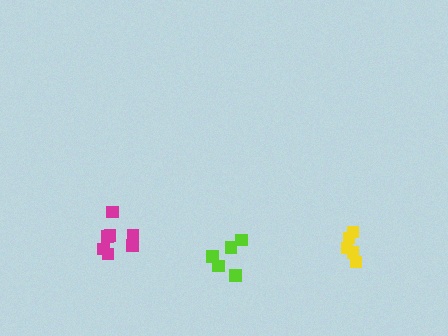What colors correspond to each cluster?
The clusters are colored: lime, magenta, yellow.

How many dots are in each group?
Group 1: 5 dots, Group 2: 7 dots, Group 3: 5 dots (17 total).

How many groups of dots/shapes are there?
There are 3 groups.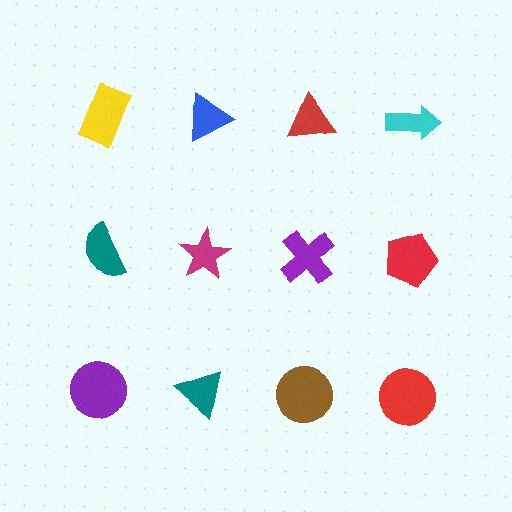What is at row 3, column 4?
A red circle.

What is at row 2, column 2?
A magenta star.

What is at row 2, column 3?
A purple cross.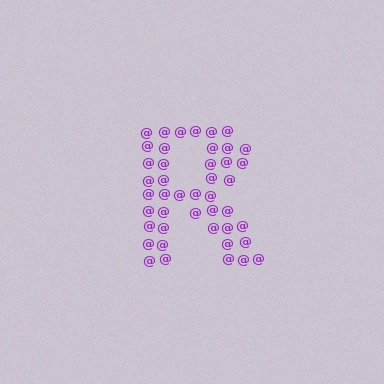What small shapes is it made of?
It is made of small at signs.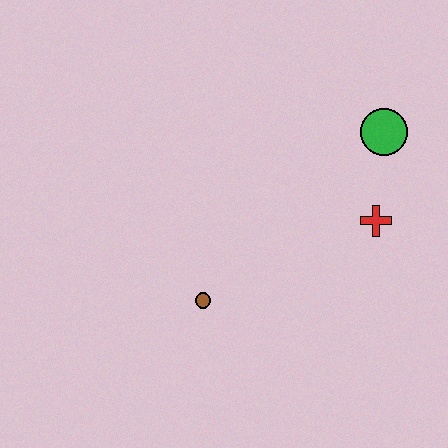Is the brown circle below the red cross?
Yes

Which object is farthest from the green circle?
The brown circle is farthest from the green circle.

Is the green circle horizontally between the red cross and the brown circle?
No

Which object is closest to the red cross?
The green circle is closest to the red cross.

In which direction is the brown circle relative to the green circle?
The brown circle is to the left of the green circle.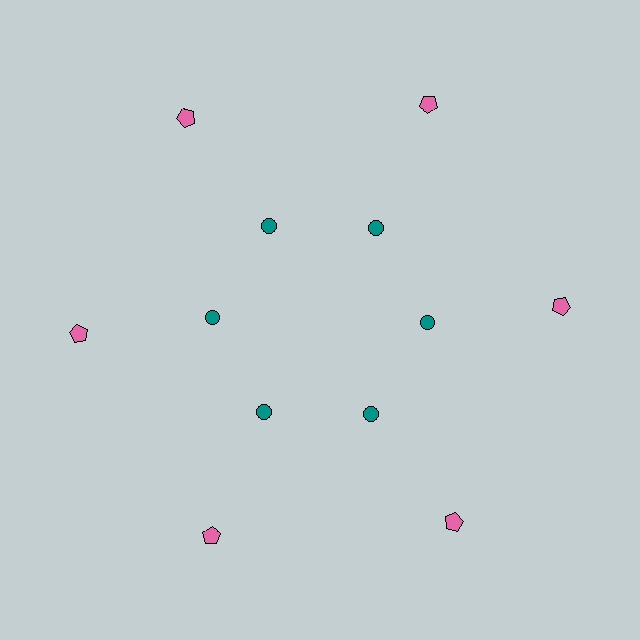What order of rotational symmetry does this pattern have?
This pattern has 6-fold rotational symmetry.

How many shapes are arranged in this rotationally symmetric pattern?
There are 12 shapes, arranged in 6 groups of 2.